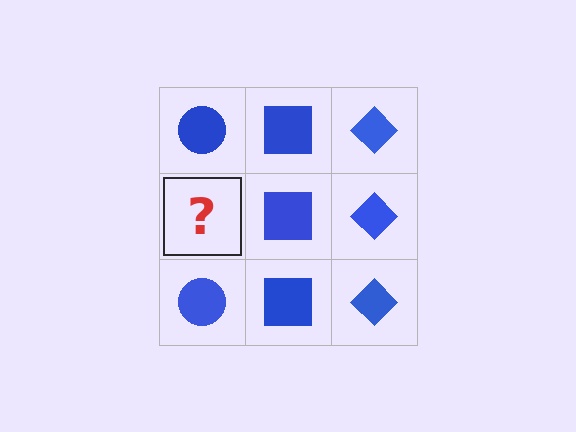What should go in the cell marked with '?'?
The missing cell should contain a blue circle.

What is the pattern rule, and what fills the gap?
The rule is that each column has a consistent shape. The gap should be filled with a blue circle.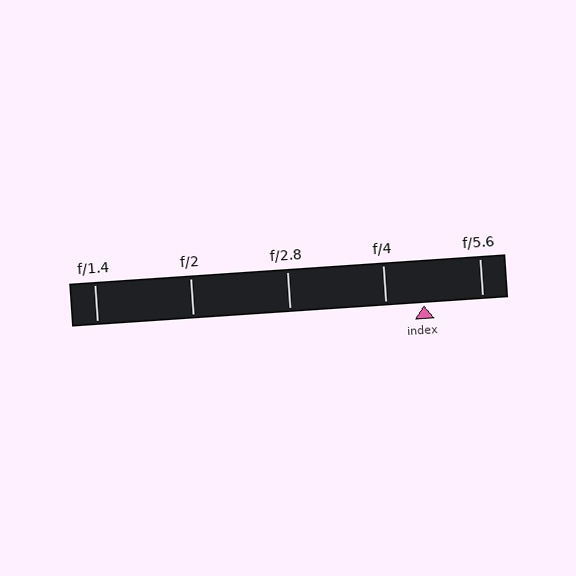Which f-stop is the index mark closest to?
The index mark is closest to f/4.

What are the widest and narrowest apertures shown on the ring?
The widest aperture shown is f/1.4 and the narrowest is f/5.6.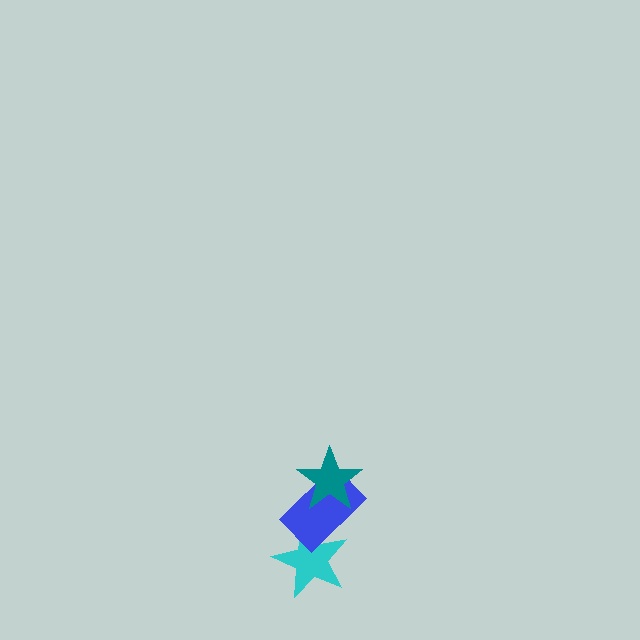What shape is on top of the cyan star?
The blue rectangle is on top of the cyan star.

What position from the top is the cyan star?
The cyan star is 3rd from the top.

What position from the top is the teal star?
The teal star is 1st from the top.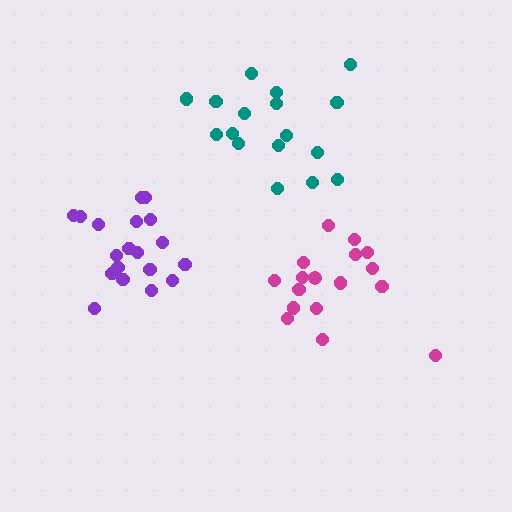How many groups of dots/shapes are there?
There are 3 groups.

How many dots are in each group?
Group 1: 17 dots, Group 2: 17 dots, Group 3: 19 dots (53 total).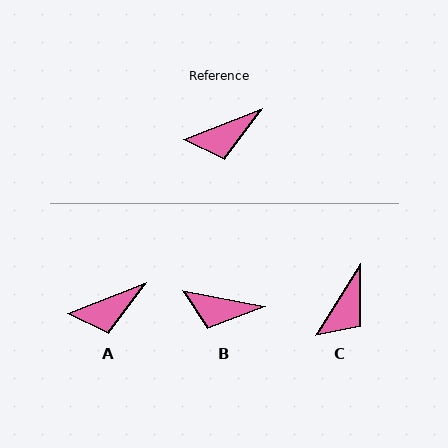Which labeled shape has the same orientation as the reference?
A.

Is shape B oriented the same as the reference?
No, it is off by about 32 degrees.